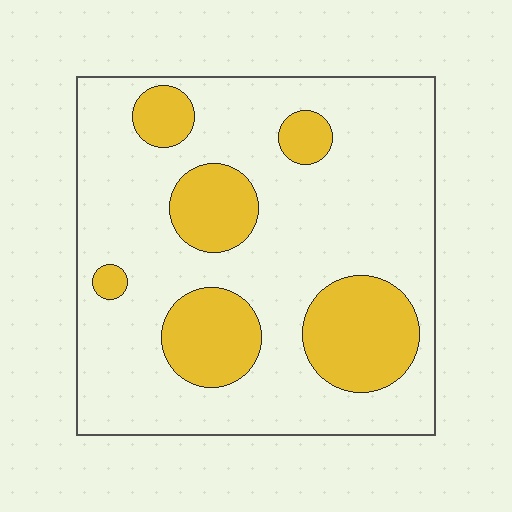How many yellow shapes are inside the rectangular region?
6.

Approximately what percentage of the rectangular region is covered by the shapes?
Approximately 25%.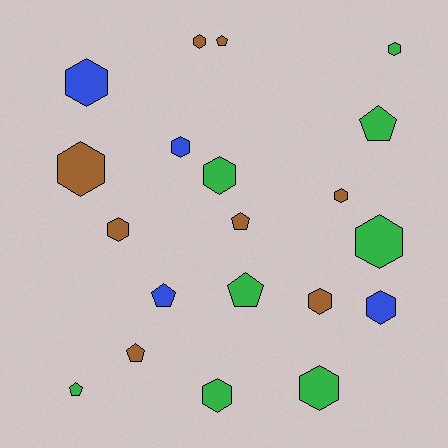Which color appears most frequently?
Green, with 8 objects.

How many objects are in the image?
There are 20 objects.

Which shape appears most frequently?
Hexagon, with 13 objects.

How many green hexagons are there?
There are 5 green hexagons.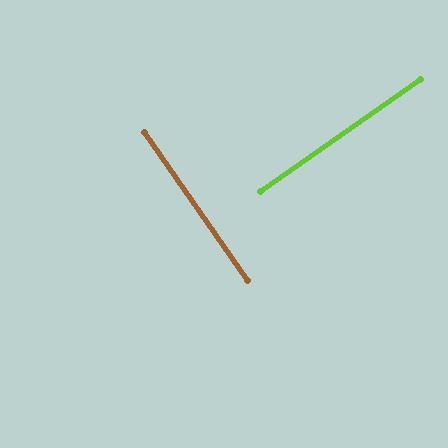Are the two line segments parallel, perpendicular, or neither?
Perpendicular — they meet at approximately 90°.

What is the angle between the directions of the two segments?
Approximately 90 degrees.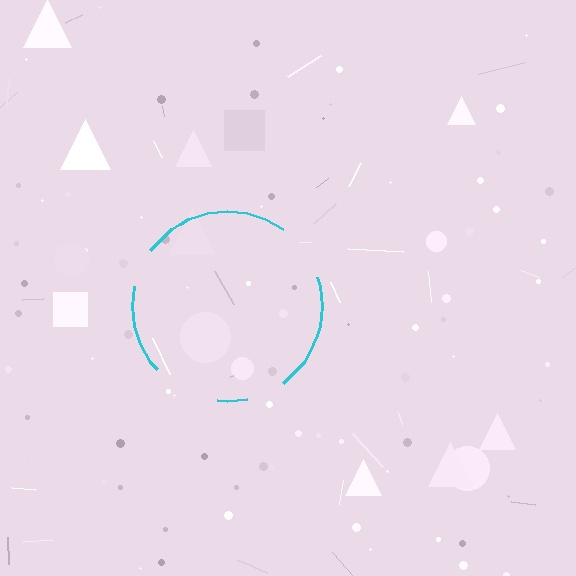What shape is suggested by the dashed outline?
The dashed outline suggests a circle.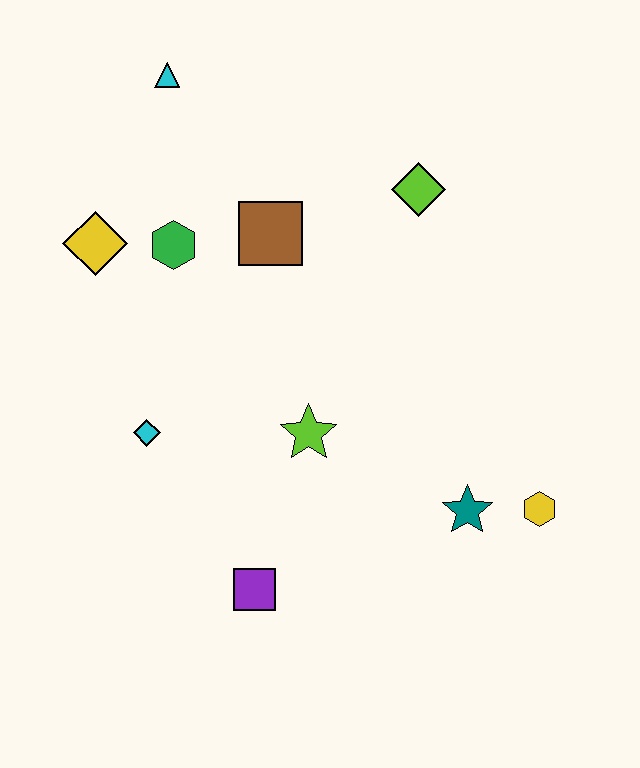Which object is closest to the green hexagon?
The yellow diamond is closest to the green hexagon.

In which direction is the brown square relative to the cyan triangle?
The brown square is below the cyan triangle.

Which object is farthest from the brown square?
The yellow hexagon is farthest from the brown square.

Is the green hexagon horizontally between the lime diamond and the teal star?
No